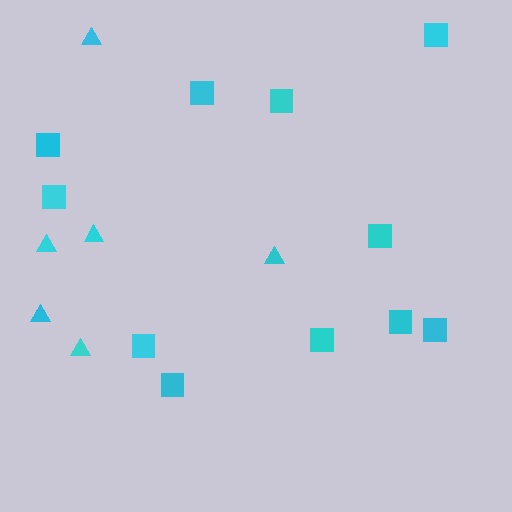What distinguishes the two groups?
There are 2 groups: one group of squares (11) and one group of triangles (6).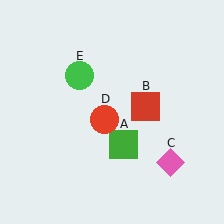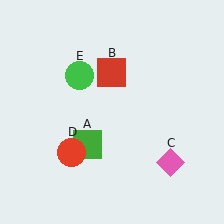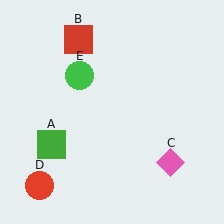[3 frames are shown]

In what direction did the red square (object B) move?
The red square (object B) moved up and to the left.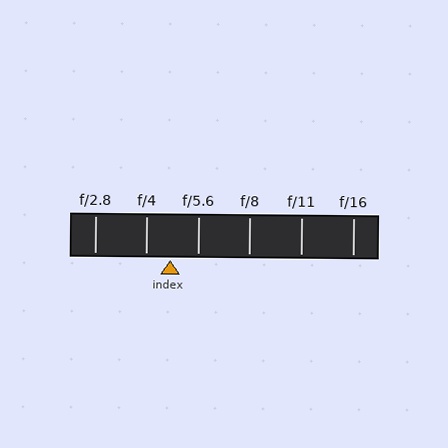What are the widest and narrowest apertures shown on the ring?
The widest aperture shown is f/2.8 and the narrowest is f/16.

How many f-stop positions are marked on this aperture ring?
There are 6 f-stop positions marked.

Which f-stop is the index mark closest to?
The index mark is closest to f/4.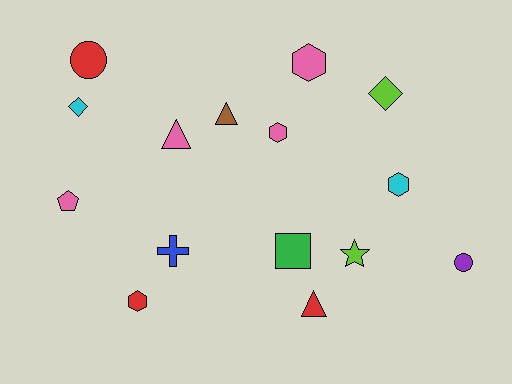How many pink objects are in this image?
There are 4 pink objects.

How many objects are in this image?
There are 15 objects.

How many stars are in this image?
There is 1 star.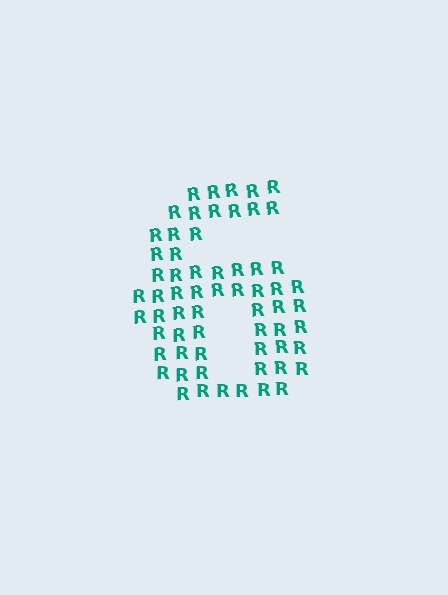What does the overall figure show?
The overall figure shows the digit 6.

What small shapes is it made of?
It is made of small letter R's.